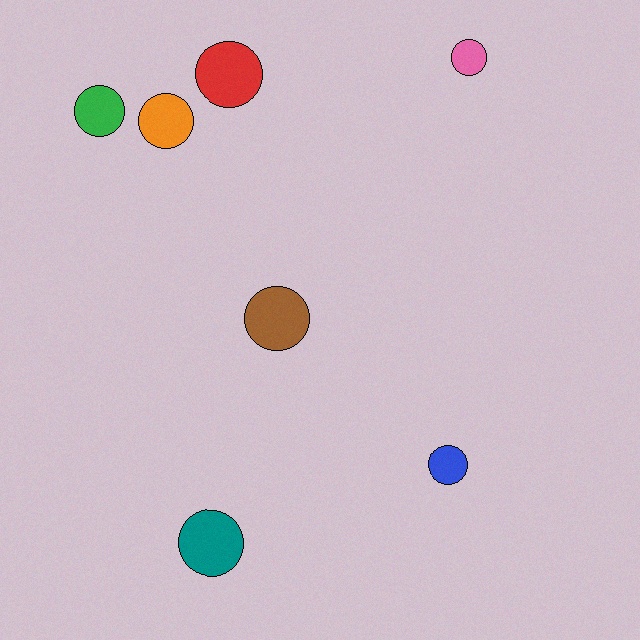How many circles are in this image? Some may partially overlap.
There are 7 circles.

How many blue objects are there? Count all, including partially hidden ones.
There is 1 blue object.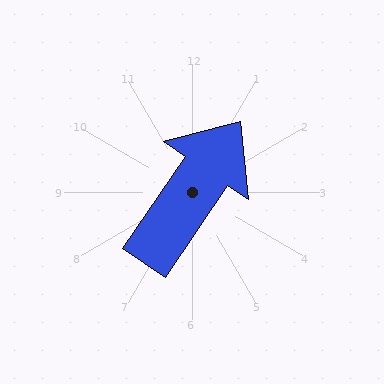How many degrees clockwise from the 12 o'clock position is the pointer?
Approximately 34 degrees.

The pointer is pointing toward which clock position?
Roughly 1 o'clock.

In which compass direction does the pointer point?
Northeast.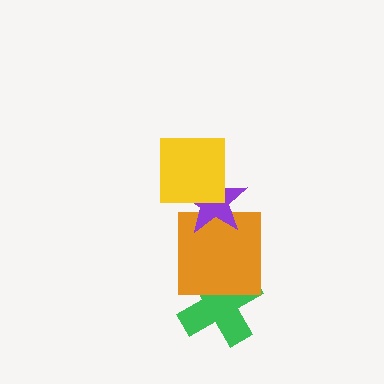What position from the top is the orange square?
The orange square is 3rd from the top.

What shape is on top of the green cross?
The orange square is on top of the green cross.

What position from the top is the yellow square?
The yellow square is 1st from the top.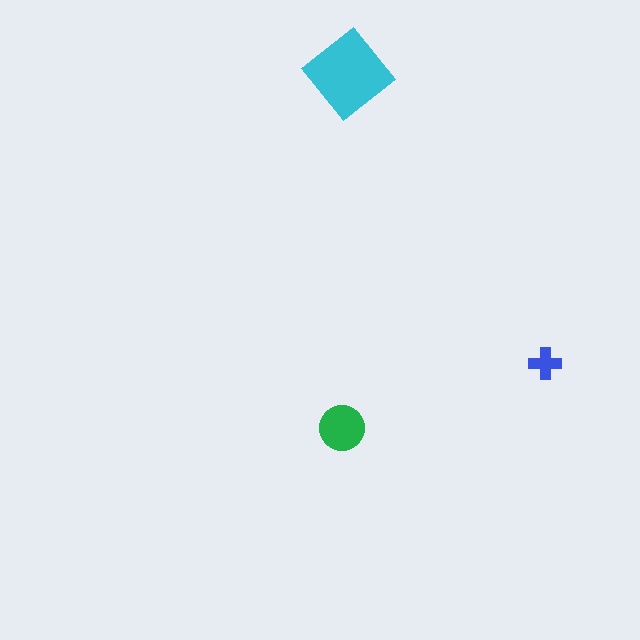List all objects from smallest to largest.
The blue cross, the green circle, the cyan diamond.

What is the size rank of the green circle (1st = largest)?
2nd.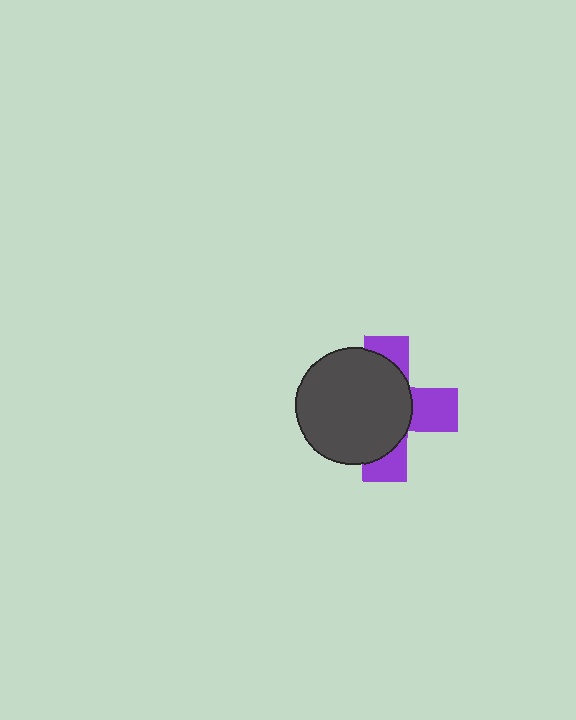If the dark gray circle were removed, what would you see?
You would see the complete purple cross.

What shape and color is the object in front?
The object in front is a dark gray circle.